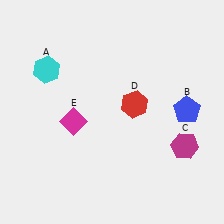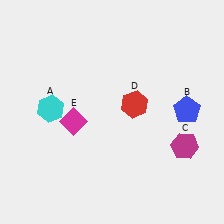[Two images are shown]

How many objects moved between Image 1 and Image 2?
1 object moved between the two images.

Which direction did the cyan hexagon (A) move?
The cyan hexagon (A) moved down.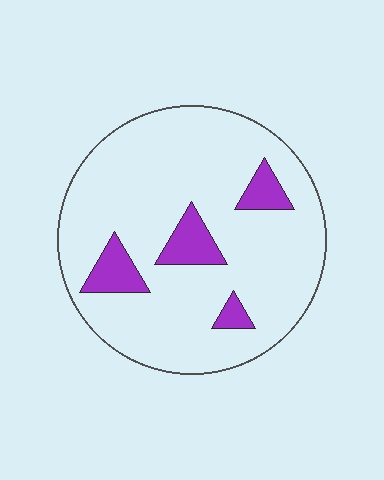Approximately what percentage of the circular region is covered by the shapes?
Approximately 15%.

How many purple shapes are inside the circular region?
4.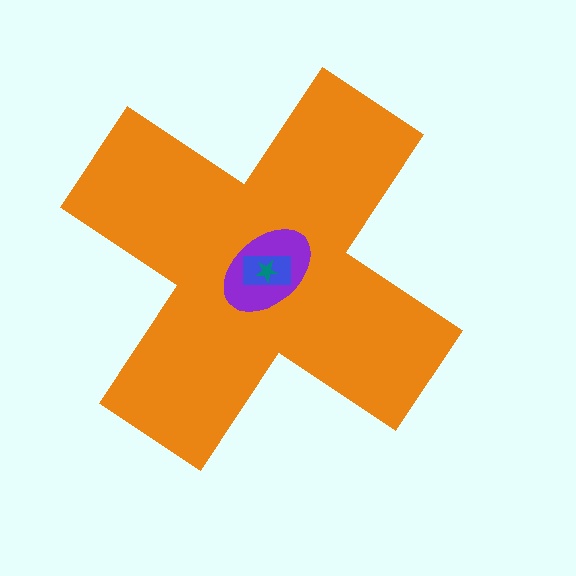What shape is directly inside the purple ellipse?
The blue rectangle.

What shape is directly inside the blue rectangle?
The teal star.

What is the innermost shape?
The teal star.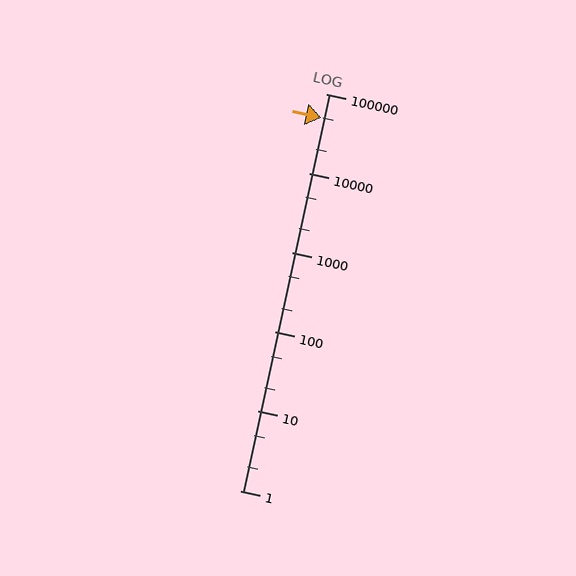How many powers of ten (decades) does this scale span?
The scale spans 5 decades, from 1 to 100000.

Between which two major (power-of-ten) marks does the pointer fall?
The pointer is between 10000 and 100000.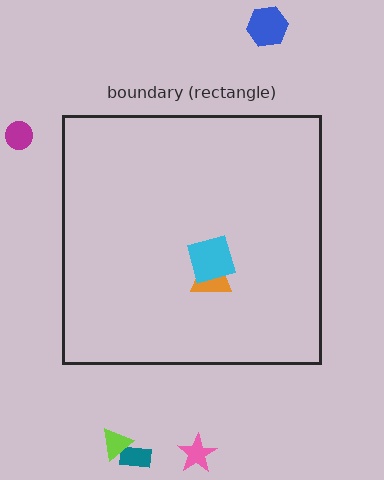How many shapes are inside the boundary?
2 inside, 5 outside.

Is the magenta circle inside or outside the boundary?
Outside.